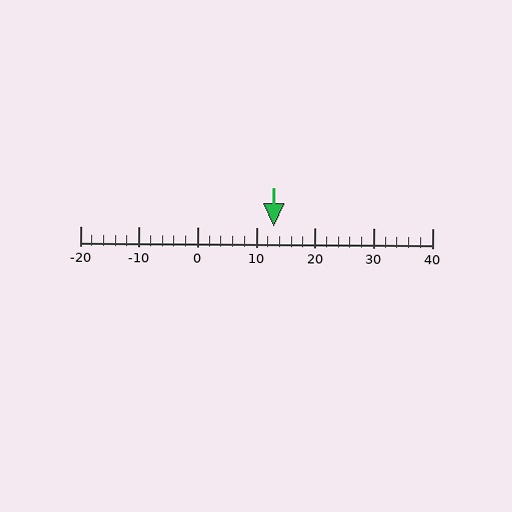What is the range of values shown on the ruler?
The ruler shows values from -20 to 40.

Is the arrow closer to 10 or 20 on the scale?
The arrow is closer to 10.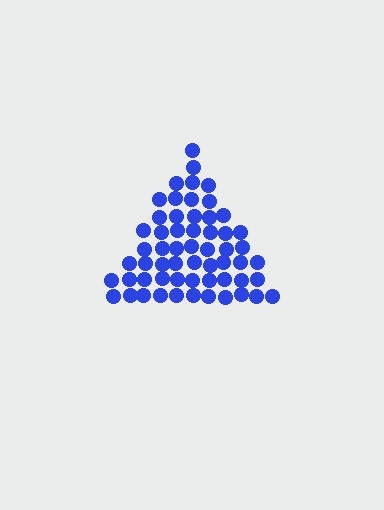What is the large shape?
The large shape is a triangle.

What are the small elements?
The small elements are circles.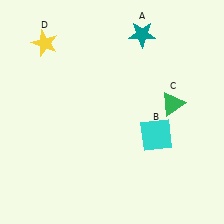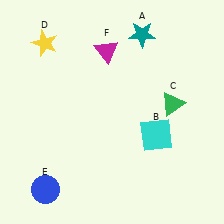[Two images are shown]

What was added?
A blue circle (E), a magenta triangle (F) were added in Image 2.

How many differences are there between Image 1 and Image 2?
There are 2 differences between the two images.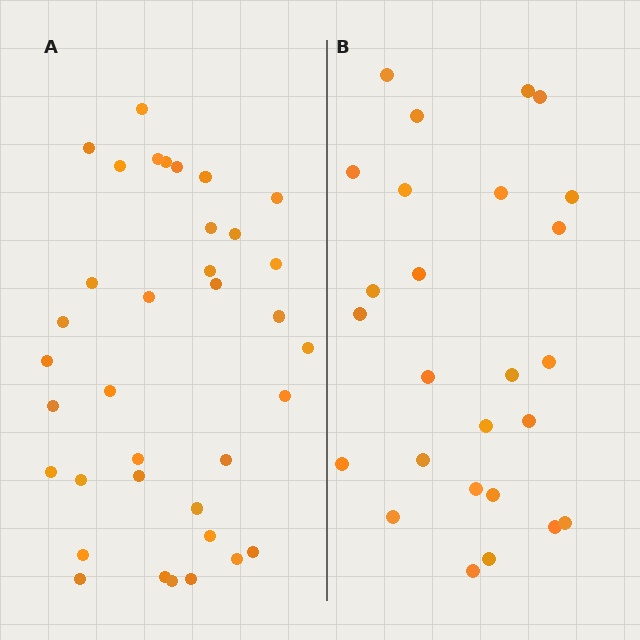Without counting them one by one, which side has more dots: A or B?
Region A (the left region) has more dots.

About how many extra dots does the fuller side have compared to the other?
Region A has roughly 10 or so more dots than region B.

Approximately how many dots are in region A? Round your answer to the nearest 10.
About 40 dots. (The exact count is 36, which rounds to 40.)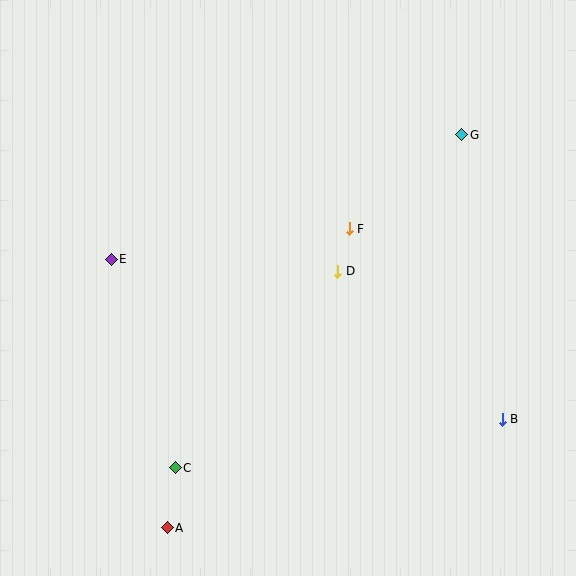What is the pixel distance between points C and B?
The distance between C and B is 330 pixels.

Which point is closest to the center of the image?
Point D at (338, 271) is closest to the center.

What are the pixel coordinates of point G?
Point G is at (462, 135).